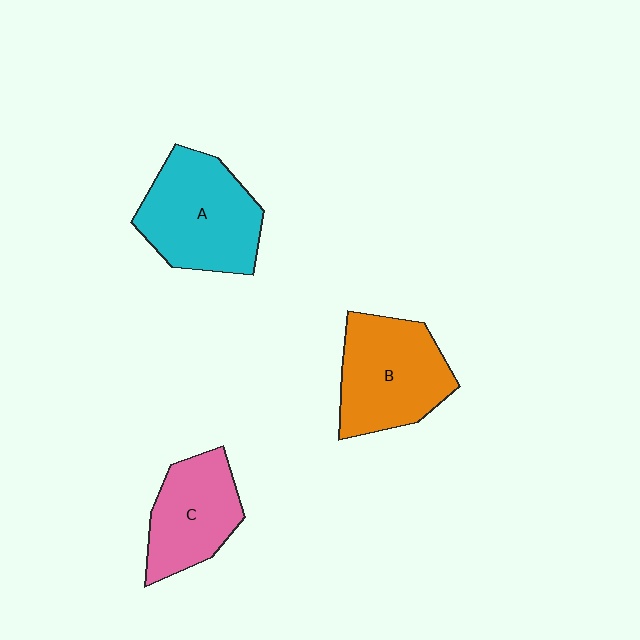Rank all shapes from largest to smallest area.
From largest to smallest: A (cyan), B (orange), C (pink).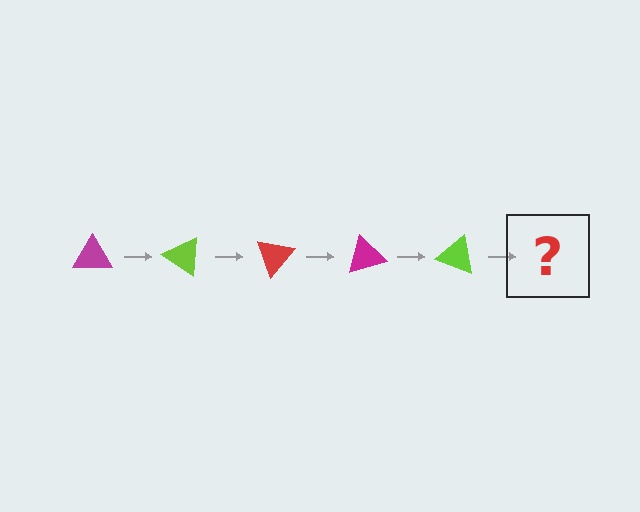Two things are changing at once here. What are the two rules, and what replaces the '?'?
The two rules are that it rotates 35 degrees each step and the color cycles through magenta, lime, and red. The '?' should be a red triangle, rotated 175 degrees from the start.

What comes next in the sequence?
The next element should be a red triangle, rotated 175 degrees from the start.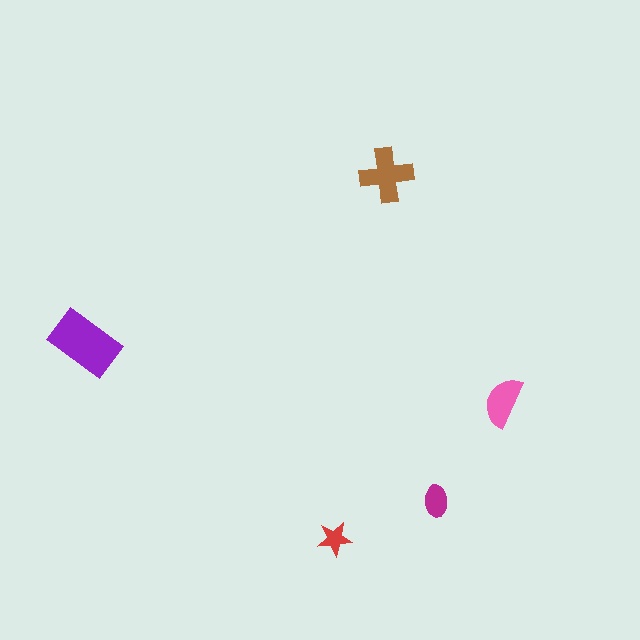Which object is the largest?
The purple rectangle.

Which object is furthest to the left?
The purple rectangle is leftmost.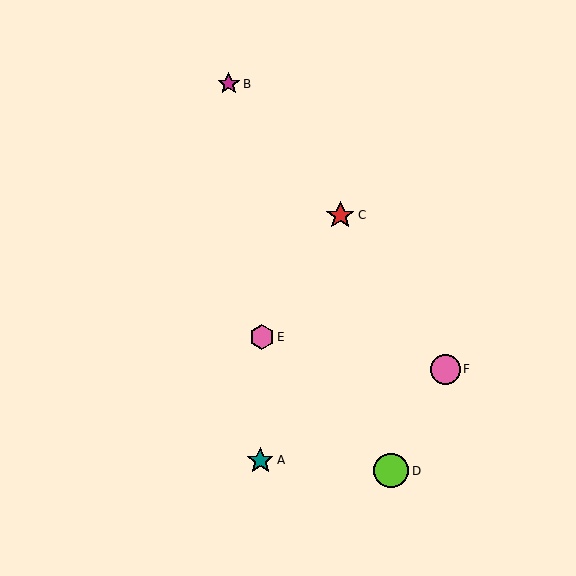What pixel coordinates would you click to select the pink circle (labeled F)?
Click at (446, 369) to select the pink circle F.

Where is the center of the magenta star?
The center of the magenta star is at (229, 84).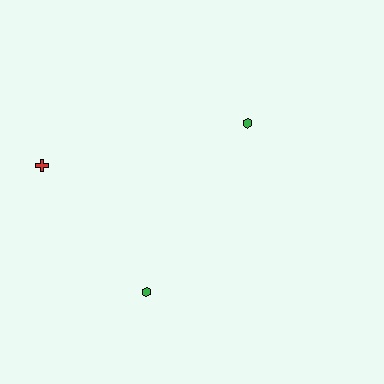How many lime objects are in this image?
There are no lime objects.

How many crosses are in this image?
There is 1 cross.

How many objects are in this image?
There are 3 objects.